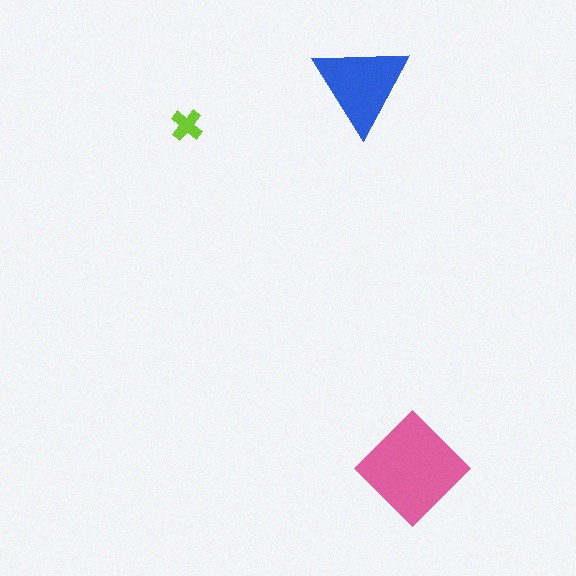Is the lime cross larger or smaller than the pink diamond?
Smaller.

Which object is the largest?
The pink diamond.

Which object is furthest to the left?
The lime cross is leftmost.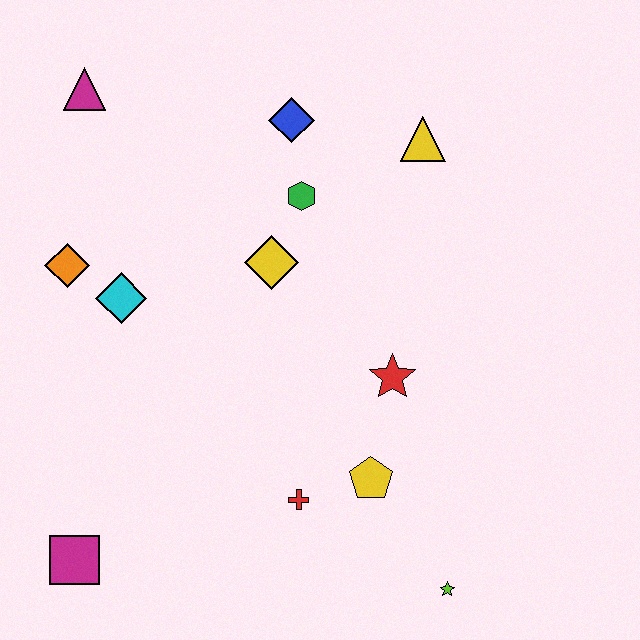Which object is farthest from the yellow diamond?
The lime star is farthest from the yellow diamond.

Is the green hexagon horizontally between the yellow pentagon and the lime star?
No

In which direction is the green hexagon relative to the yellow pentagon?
The green hexagon is above the yellow pentagon.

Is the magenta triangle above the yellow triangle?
Yes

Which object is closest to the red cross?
The yellow pentagon is closest to the red cross.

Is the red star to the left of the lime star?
Yes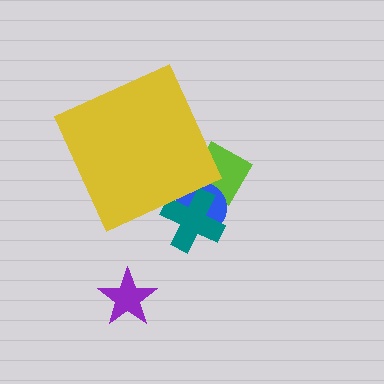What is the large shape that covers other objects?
A yellow diamond.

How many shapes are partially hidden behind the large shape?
3 shapes are partially hidden.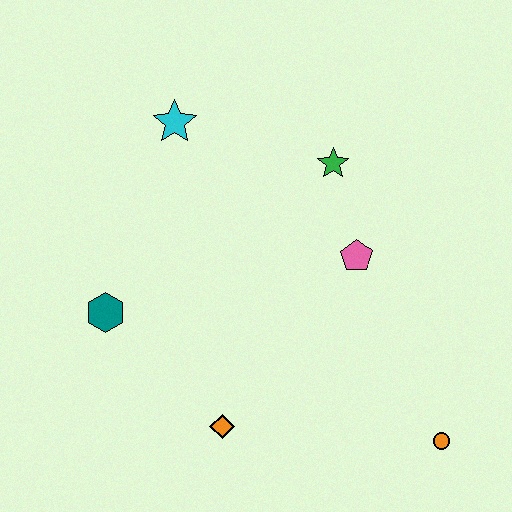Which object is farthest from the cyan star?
The orange circle is farthest from the cyan star.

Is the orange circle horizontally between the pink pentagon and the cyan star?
No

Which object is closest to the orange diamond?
The teal hexagon is closest to the orange diamond.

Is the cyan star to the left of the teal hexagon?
No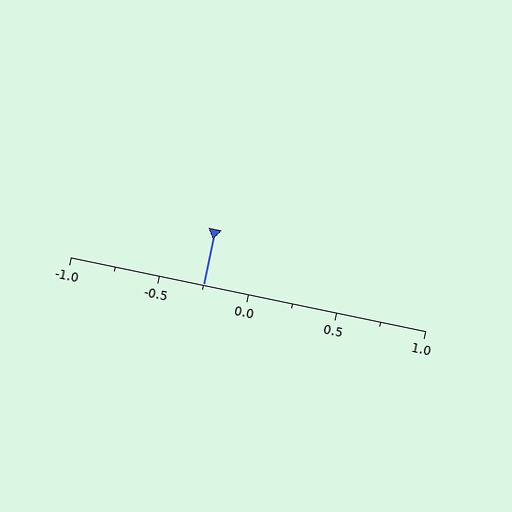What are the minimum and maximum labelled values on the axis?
The axis runs from -1.0 to 1.0.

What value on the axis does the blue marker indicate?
The marker indicates approximately -0.25.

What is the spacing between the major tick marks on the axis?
The major ticks are spaced 0.5 apart.